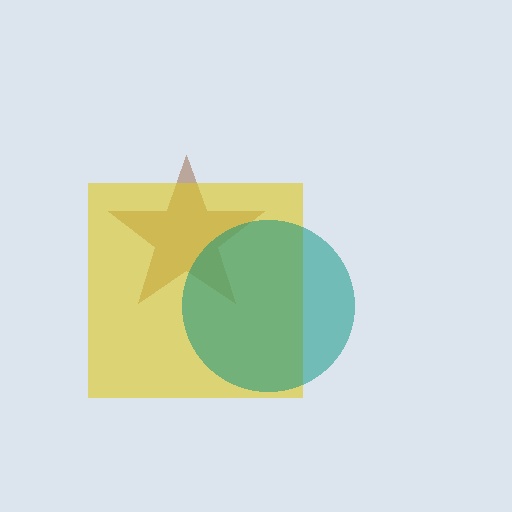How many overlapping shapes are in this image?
There are 3 overlapping shapes in the image.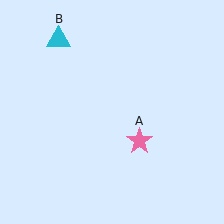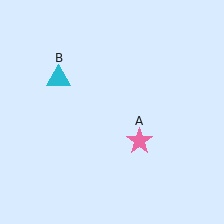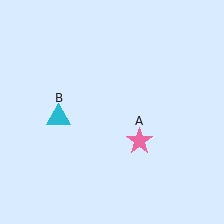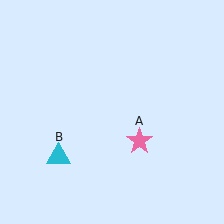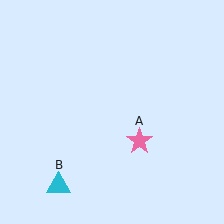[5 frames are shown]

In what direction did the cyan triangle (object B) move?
The cyan triangle (object B) moved down.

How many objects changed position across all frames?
1 object changed position: cyan triangle (object B).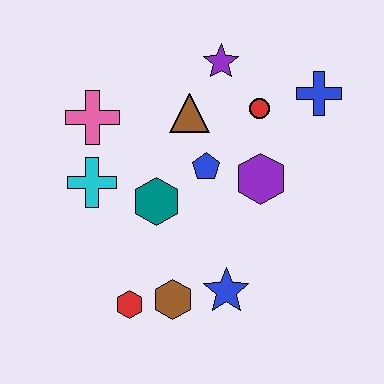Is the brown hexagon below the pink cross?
Yes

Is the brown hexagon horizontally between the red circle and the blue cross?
No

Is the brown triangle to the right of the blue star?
No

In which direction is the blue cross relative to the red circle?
The blue cross is to the right of the red circle.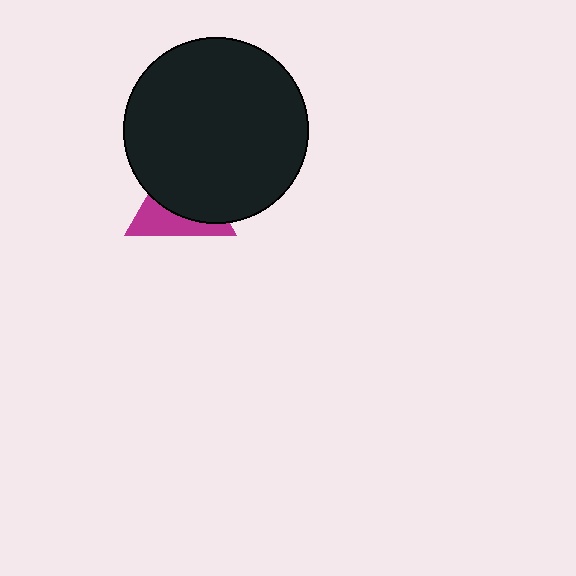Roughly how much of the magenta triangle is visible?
A small part of it is visible (roughly 38%).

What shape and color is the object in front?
The object in front is a black circle.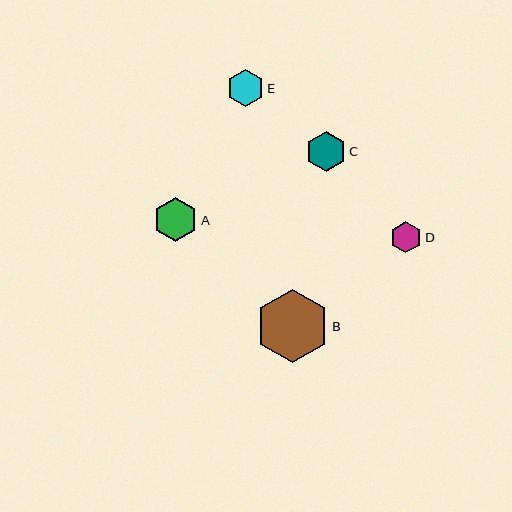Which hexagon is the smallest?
Hexagon D is the smallest with a size of approximately 32 pixels.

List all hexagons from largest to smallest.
From largest to smallest: B, A, C, E, D.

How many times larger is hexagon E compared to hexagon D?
Hexagon E is approximately 1.2 times the size of hexagon D.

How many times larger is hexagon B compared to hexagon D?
Hexagon B is approximately 2.3 times the size of hexagon D.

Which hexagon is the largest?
Hexagon B is the largest with a size of approximately 73 pixels.